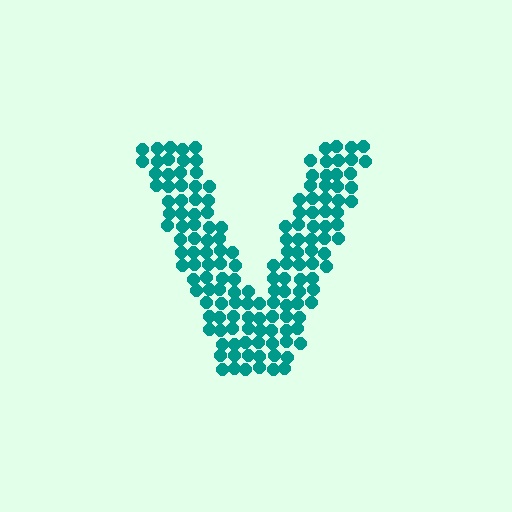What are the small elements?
The small elements are circles.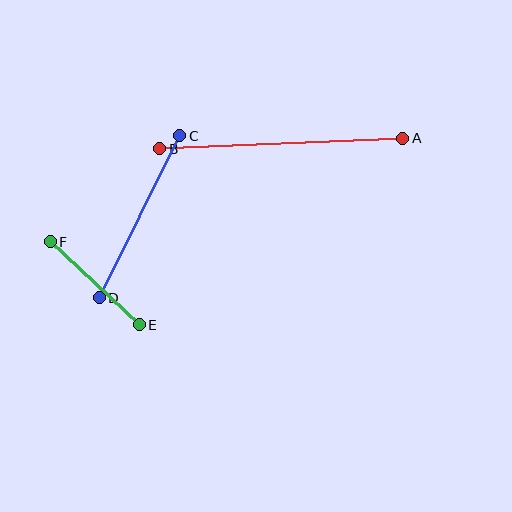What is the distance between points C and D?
The distance is approximately 181 pixels.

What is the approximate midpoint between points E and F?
The midpoint is at approximately (95, 283) pixels.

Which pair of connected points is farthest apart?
Points A and B are farthest apart.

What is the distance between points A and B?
The distance is approximately 243 pixels.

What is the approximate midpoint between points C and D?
The midpoint is at approximately (139, 217) pixels.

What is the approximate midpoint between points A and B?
The midpoint is at approximately (281, 143) pixels.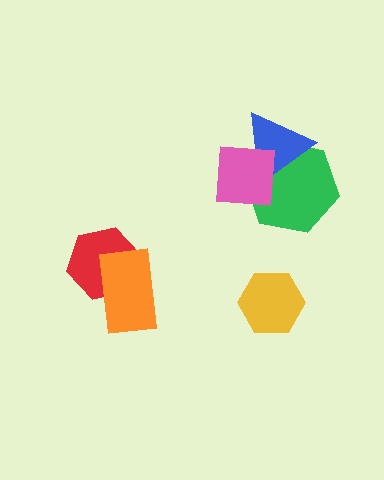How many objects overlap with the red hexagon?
1 object overlaps with the red hexagon.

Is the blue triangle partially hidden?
Yes, it is partially covered by another shape.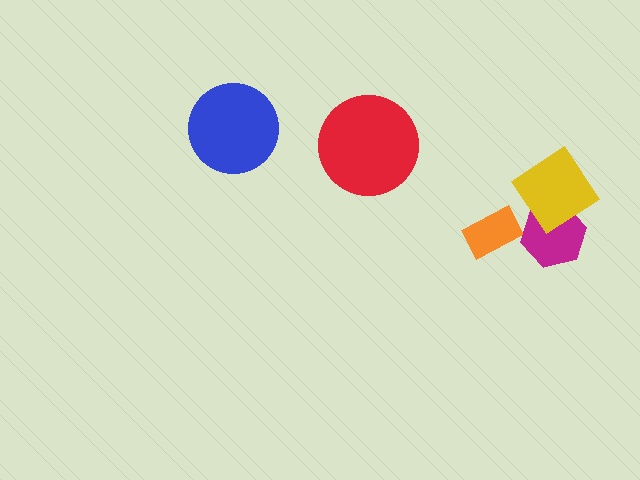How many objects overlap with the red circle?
0 objects overlap with the red circle.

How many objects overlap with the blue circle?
0 objects overlap with the blue circle.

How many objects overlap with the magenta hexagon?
1 object overlaps with the magenta hexagon.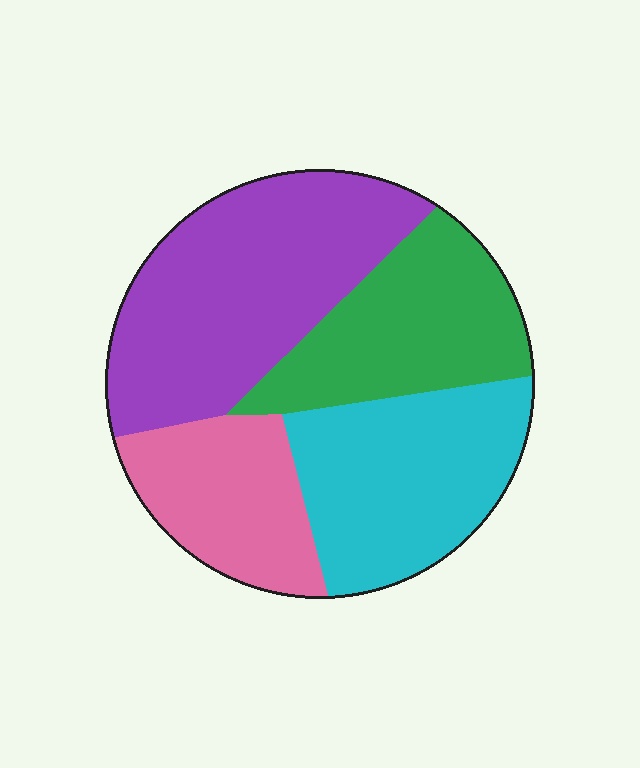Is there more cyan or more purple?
Purple.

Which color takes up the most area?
Purple, at roughly 35%.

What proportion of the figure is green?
Green takes up about one fifth (1/5) of the figure.